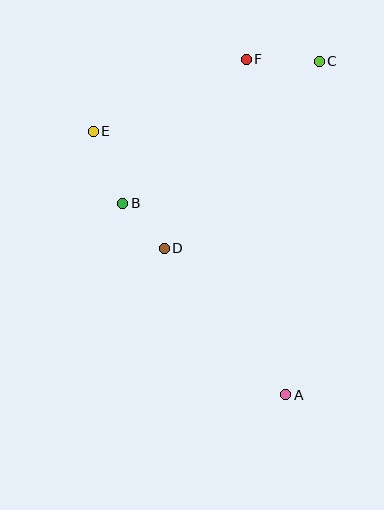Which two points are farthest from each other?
Points A and F are farthest from each other.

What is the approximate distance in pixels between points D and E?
The distance between D and E is approximately 137 pixels.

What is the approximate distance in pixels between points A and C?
The distance between A and C is approximately 335 pixels.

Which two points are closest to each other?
Points B and D are closest to each other.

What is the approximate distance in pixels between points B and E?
The distance between B and E is approximately 78 pixels.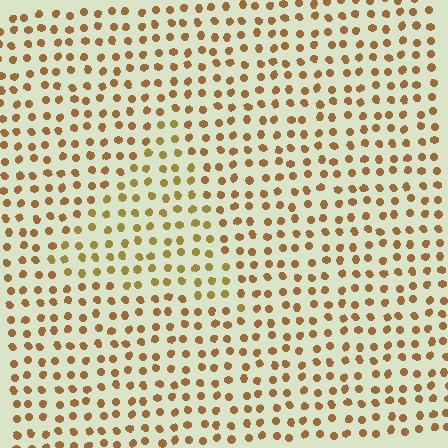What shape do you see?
I see a triangle.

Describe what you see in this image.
The image is filled with small brown elements in a uniform arrangement. A triangle-shaped region is visible where the elements are tinted to a slightly different hue, forming a subtle color boundary.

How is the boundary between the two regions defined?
The boundary is defined purely by a slight shift in hue (about 20 degrees). Spacing, size, and orientation are identical on both sides.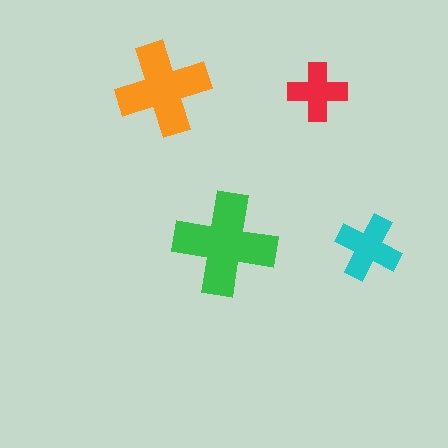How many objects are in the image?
There are 4 objects in the image.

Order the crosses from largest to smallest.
the green one, the orange one, the cyan one, the red one.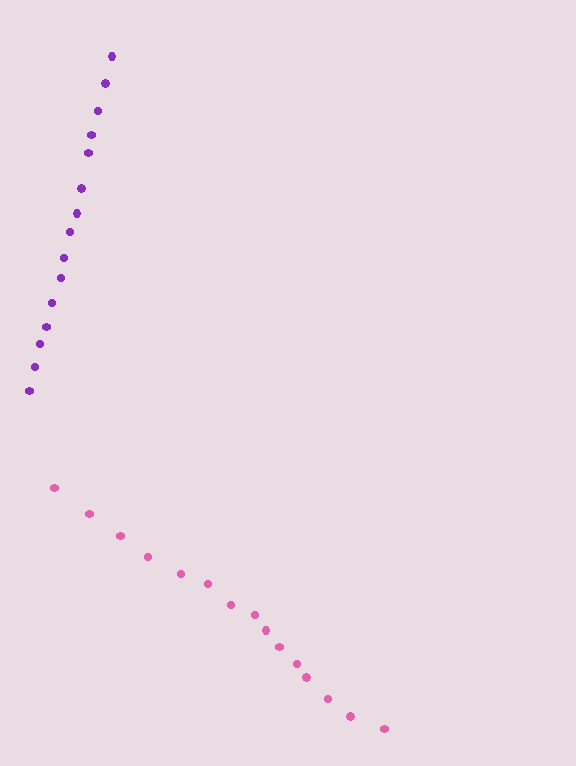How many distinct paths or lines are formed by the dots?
There are 2 distinct paths.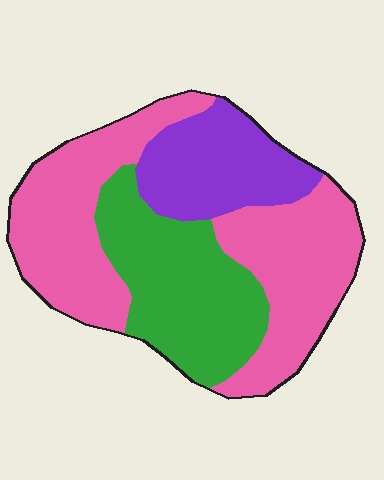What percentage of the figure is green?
Green takes up about one quarter (1/4) of the figure.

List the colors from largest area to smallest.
From largest to smallest: pink, green, purple.